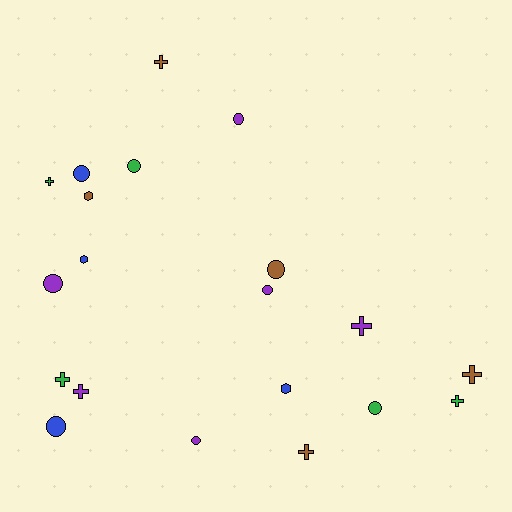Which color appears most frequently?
Purple, with 6 objects.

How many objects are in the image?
There are 20 objects.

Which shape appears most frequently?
Circle, with 9 objects.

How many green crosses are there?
There are 3 green crosses.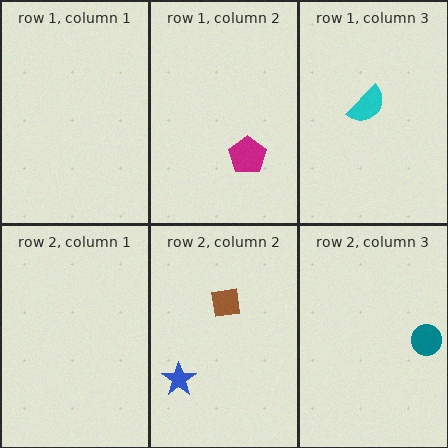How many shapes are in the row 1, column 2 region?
1.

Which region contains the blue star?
The row 2, column 2 region.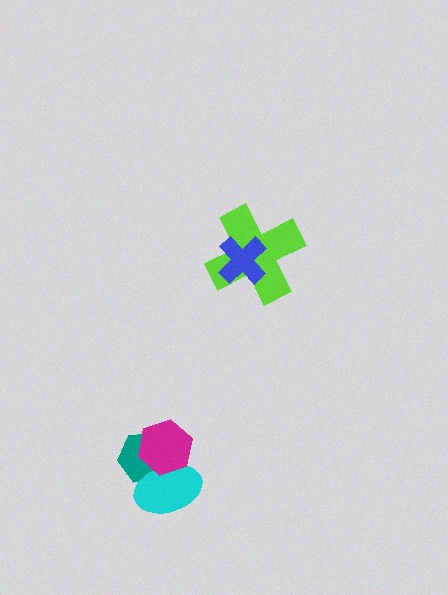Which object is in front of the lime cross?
The blue cross is in front of the lime cross.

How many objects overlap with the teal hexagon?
2 objects overlap with the teal hexagon.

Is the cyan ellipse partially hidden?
Yes, it is partially covered by another shape.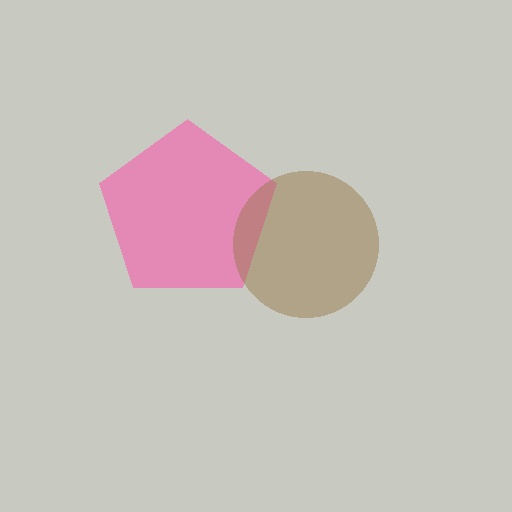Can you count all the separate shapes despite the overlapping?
Yes, there are 2 separate shapes.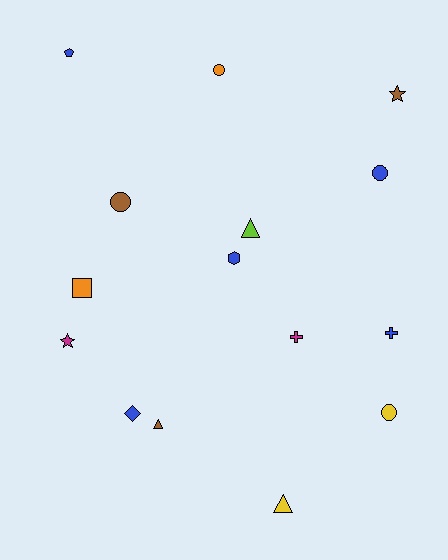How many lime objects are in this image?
There is 1 lime object.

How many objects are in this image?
There are 15 objects.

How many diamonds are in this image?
There is 1 diamond.